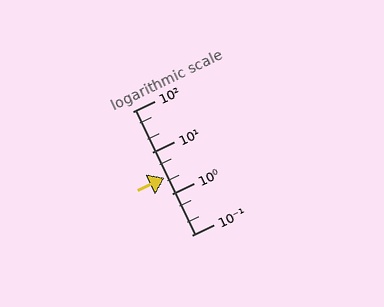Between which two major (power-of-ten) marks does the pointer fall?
The pointer is between 1 and 10.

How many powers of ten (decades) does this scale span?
The scale spans 3 decades, from 0.1 to 100.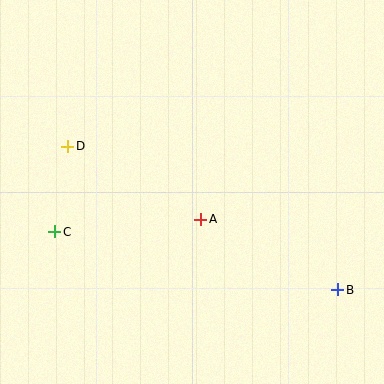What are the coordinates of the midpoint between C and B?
The midpoint between C and B is at (196, 261).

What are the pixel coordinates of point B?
Point B is at (338, 290).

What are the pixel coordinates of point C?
Point C is at (55, 232).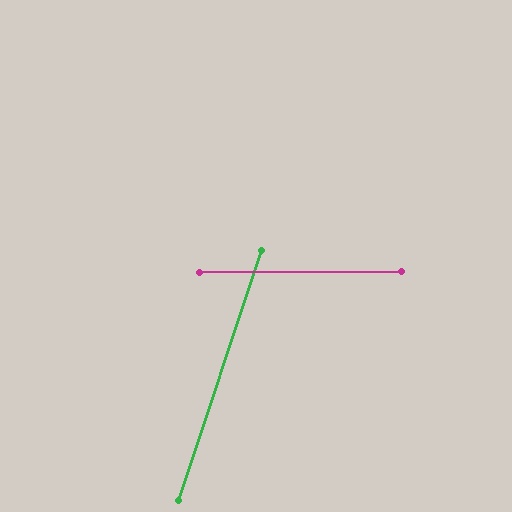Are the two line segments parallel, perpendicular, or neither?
Neither parallel nor perpendicular — they differ by about 71°.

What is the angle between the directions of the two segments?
Approximately 71 degrees.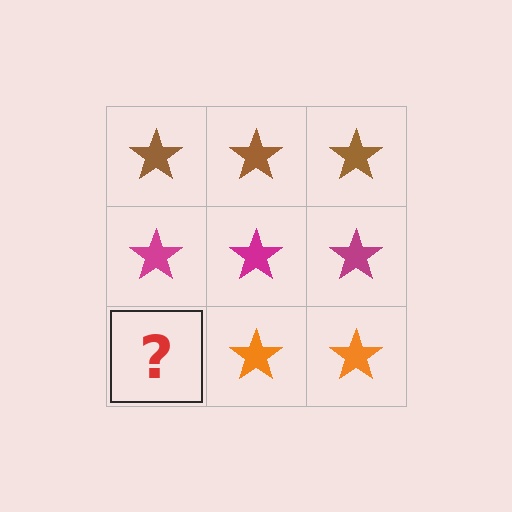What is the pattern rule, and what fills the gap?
The rule is that each row has a consistent color. The gap should be filled with an orange star.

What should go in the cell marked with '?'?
The missing cell should contain an orange star.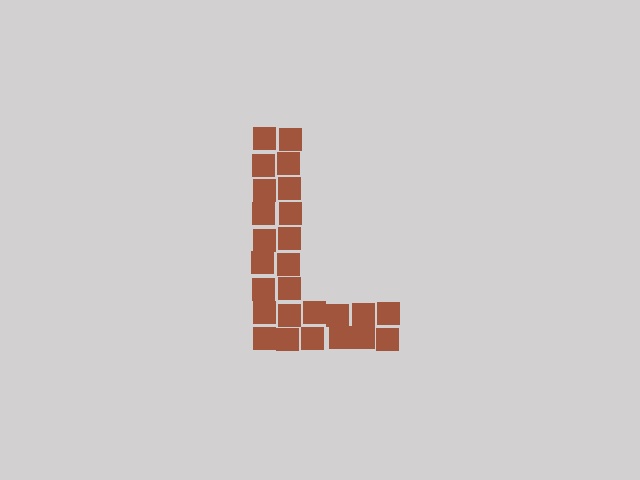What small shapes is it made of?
It is made of small squares.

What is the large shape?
The large shape is the letter L.